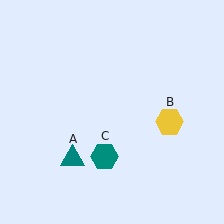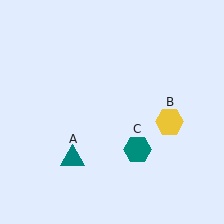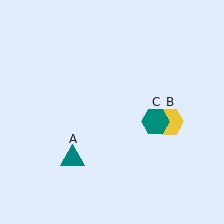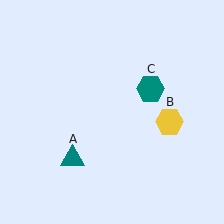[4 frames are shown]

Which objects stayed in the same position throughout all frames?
Teal triangle (object A) and yellow hexagon (object B) remained stationary.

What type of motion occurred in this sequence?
The teal hexagon (object C) rotated counterclockwise around the center of the scene.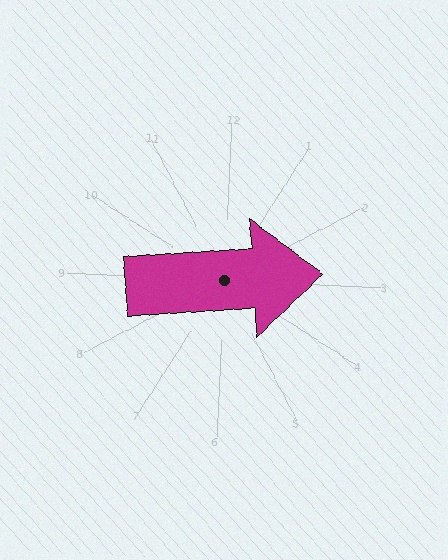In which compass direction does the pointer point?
East.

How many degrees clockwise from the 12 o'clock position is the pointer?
Approximately 84 degrees.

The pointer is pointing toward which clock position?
Roughly 3 o'clock.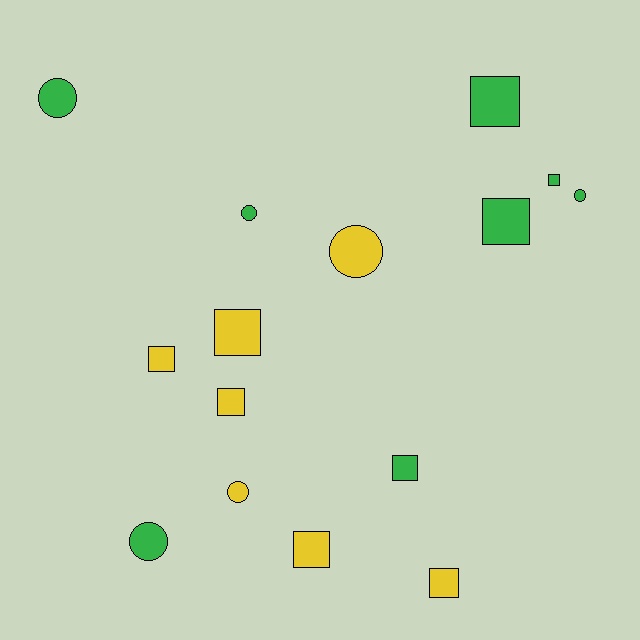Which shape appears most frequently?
Square, with 9 objects.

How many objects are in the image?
There are 15 objects.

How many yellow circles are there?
There are 2 yellow circles.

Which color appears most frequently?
Green, with 8 objects.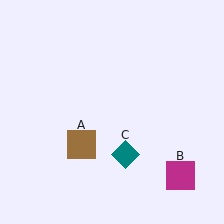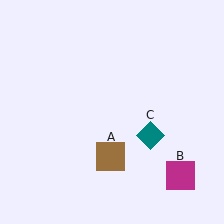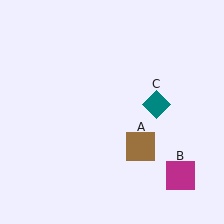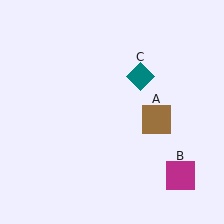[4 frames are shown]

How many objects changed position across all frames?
2 objects changed position: brown square (object A), teal diamond (object C).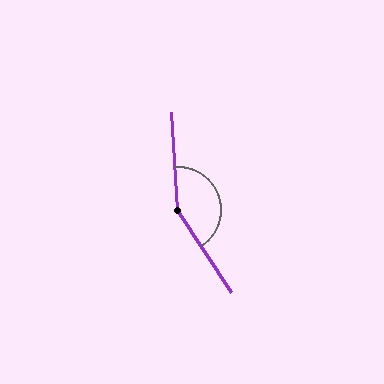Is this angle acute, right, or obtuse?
It is obtuse.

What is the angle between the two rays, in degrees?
Approximately 151 degrees.